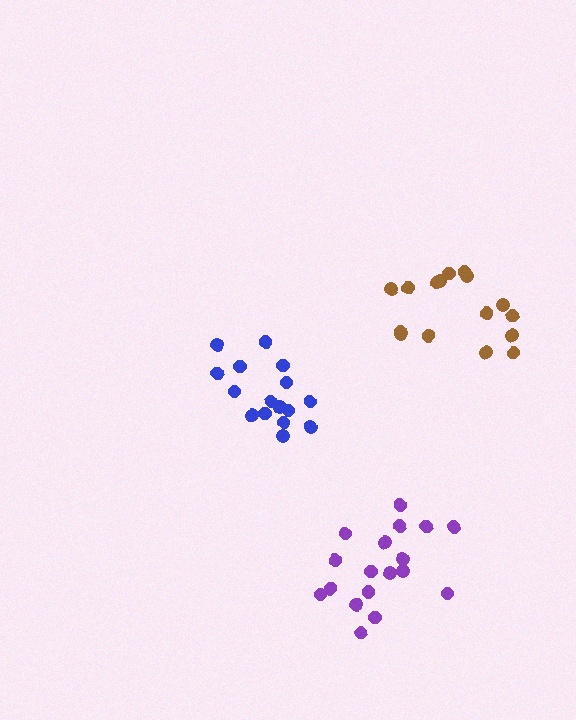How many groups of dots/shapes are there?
There are 3 groups.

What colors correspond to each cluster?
The clusters are colored: brown, blue, purple.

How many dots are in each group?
Group 1: 16 dots, Group 2: 16 dots, Group 3: 18 dots (50 total).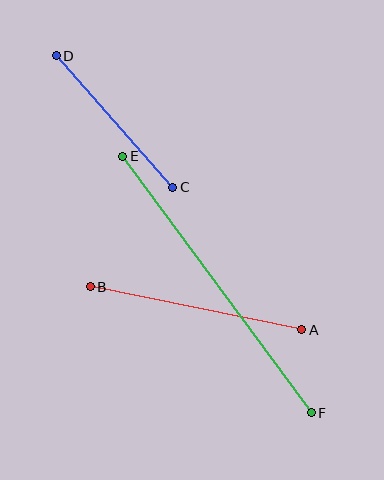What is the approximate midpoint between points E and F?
The midpoint is at approximately (217, 284) pixels.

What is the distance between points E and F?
The distance is approximately 319 pixels.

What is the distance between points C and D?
The distance is approximately 176 pixels.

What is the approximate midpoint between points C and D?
The midpoint is at approximately (115, 121) pixels.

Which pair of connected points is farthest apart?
Points E and F are farthest apart.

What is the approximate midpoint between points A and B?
The midpoint is at approximately (196, 308) pixels.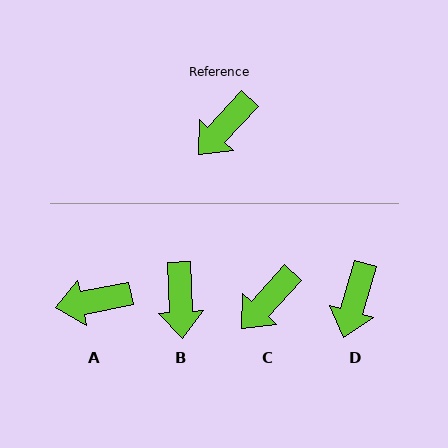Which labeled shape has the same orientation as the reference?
C.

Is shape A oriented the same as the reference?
No, it is off by about 37 degrees.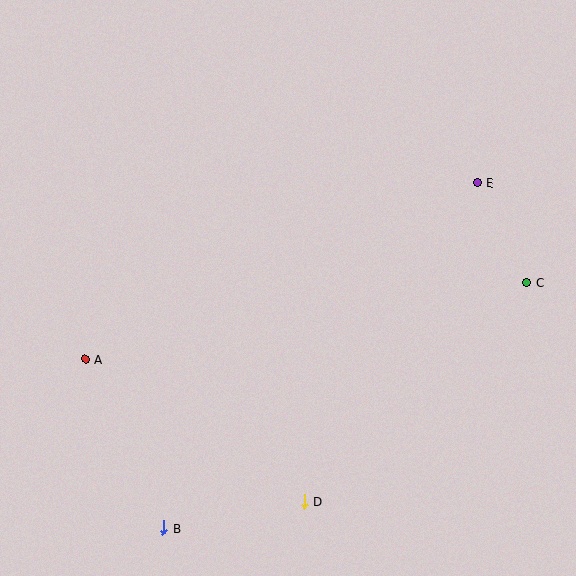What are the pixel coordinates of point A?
Point A is at (86, 359).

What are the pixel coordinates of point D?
Point D is at (305, 501).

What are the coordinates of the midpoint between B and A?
The midpoint between B and A is at (125, 444).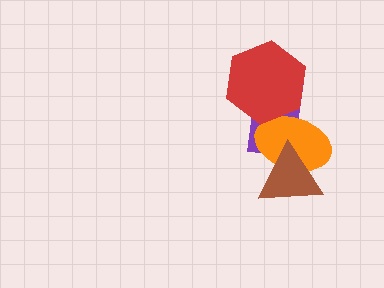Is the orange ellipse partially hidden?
Yes, it is partially covered by another shape.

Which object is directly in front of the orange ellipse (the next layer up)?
The red hexagon is directly in front of the orange ellipse.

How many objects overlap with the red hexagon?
2 objects overlap with the red hexagon.